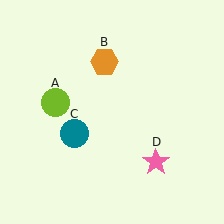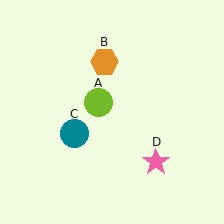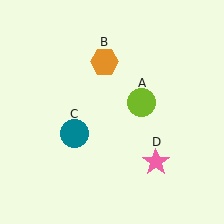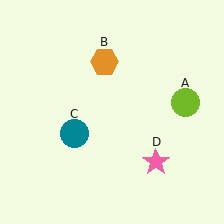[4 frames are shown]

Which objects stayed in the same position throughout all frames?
Orange hexagon (object B) and teal circle (object C) and pink star (object D) remained stationary.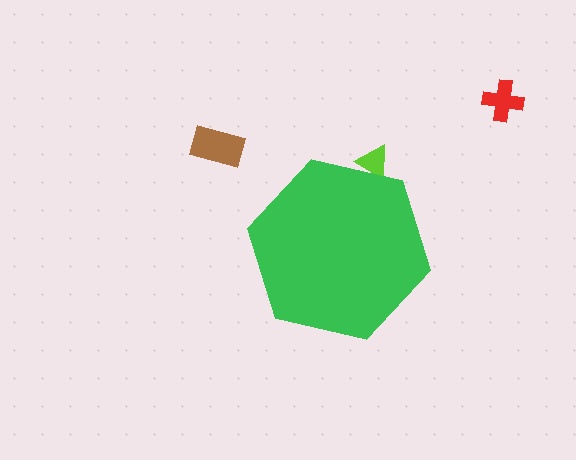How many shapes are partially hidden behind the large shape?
1 shape is partially hidden.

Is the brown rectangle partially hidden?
No, the brown rectangle is fully visible.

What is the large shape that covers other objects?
A green hexagon.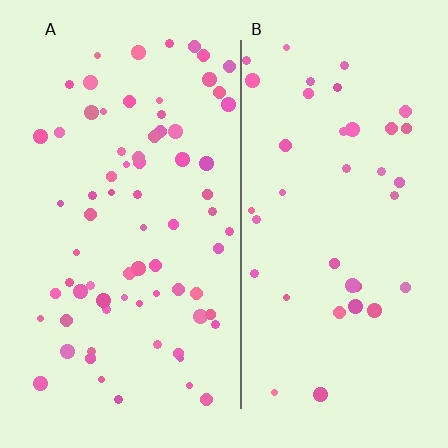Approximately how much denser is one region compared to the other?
Approximately 1.9× — region A over region B.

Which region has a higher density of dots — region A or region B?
A (the left).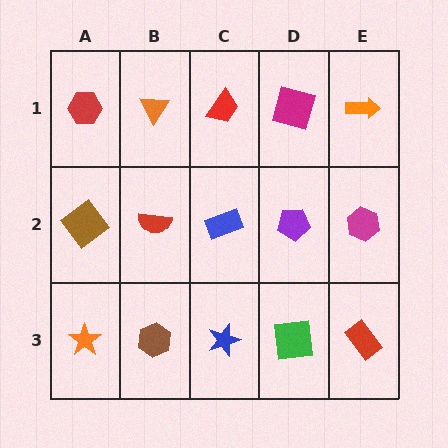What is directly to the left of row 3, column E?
A green square.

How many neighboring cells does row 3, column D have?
3.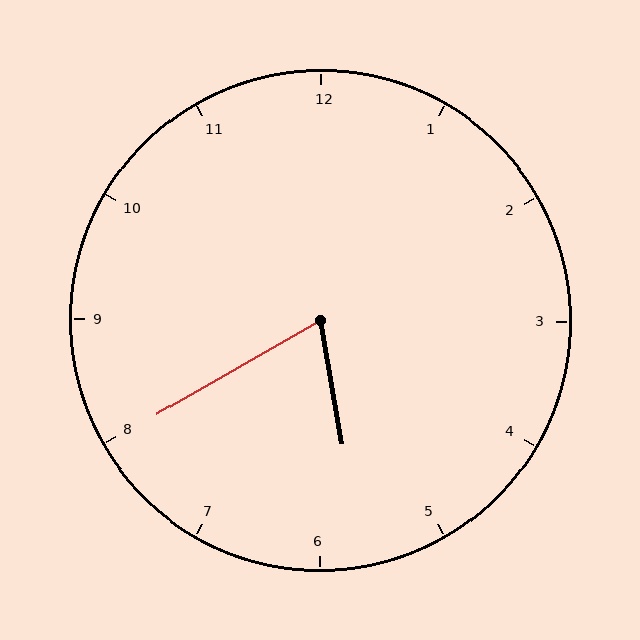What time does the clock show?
5:40.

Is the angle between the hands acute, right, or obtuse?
It is acute.